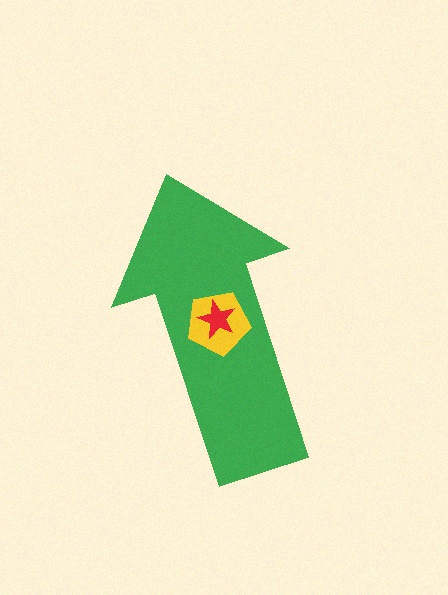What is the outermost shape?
The green arrow.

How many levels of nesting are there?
3.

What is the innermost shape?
The red star.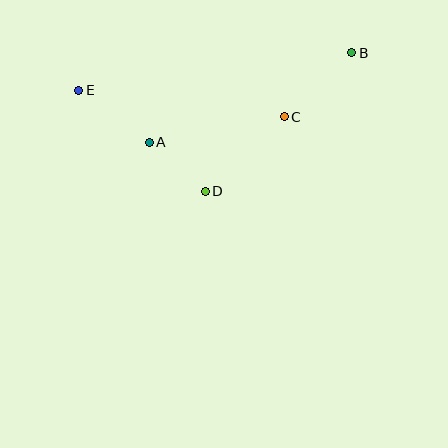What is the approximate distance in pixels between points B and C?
The distance between B and C is approximately 93 pixels.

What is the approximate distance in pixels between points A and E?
The distance between A and E is approximately 88 pixels.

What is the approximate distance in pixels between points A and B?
The distance between A and B is approximately 221 pixels.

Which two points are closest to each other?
Points A and D are closest to each other.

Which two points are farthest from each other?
Points B and E are farthest from each other.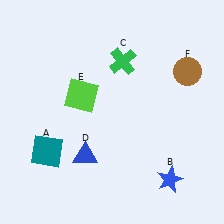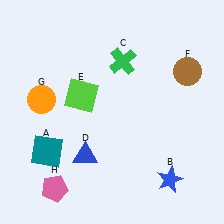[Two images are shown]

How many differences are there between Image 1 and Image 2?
There are 2 differences between the two images.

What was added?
An orange circle (G), a pink pentagon (H) were added in Image 2.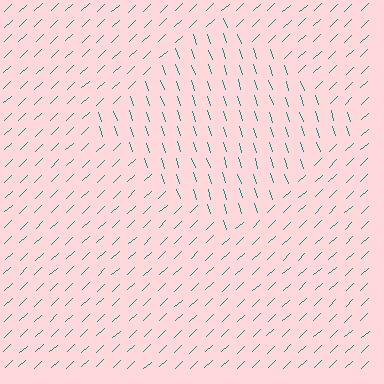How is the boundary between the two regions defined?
The boundary is defined purely by a change in line orientation (approximately 66 degrees difference). All lines are the same color and thickness.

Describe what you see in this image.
The image is filled with small teal line segments. A diamond region in the image has lines oriented differently from the surrounding lines, creating a visible texture boundary.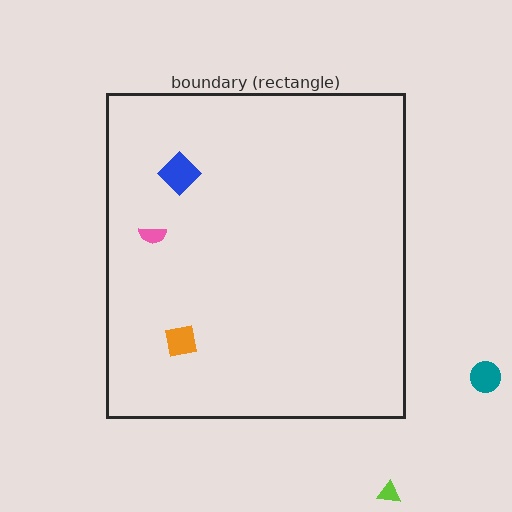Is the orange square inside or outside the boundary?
Inside.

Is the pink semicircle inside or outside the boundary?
Inside.